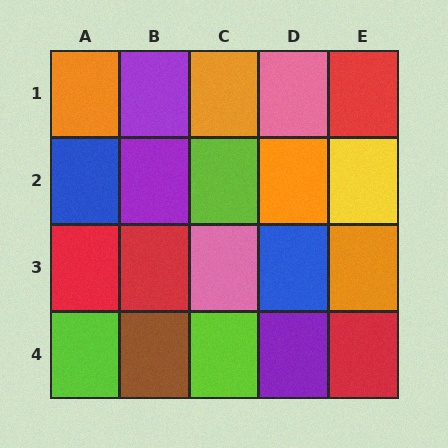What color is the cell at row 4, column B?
Brown.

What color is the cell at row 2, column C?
Lime.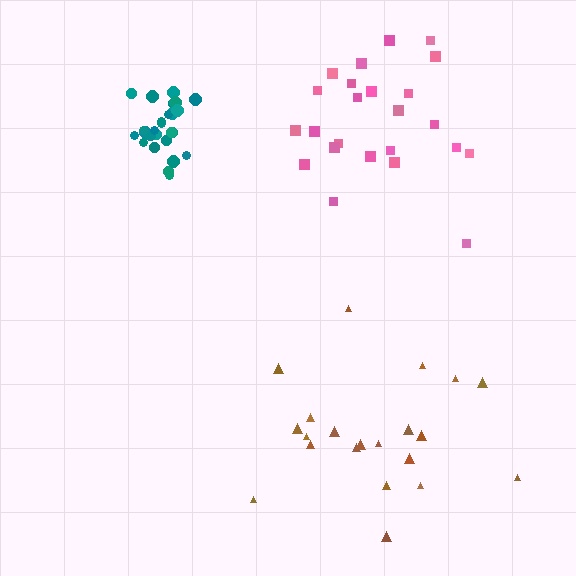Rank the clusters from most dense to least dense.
teal, pink, brown.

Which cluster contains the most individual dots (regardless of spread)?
Teal (26).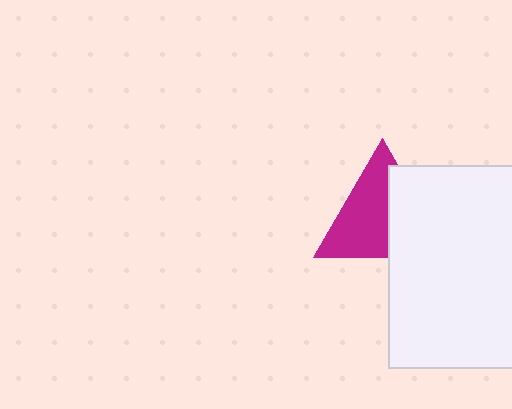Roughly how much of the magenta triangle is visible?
About half of it is visible (roughly 59%).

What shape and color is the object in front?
The object in front is a white rectangle.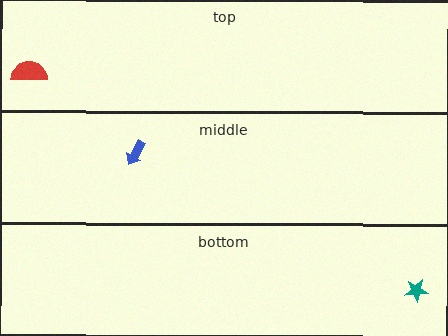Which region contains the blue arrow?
The middle region.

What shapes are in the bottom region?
The teal star.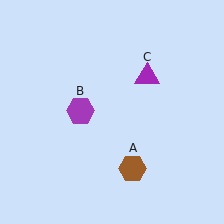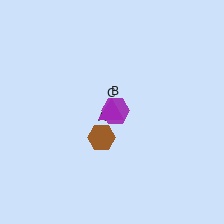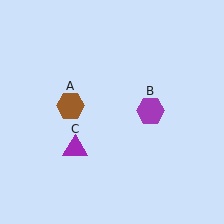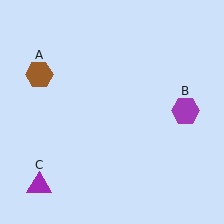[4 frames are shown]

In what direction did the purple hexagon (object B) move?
The purple hexagon (object B) moved right.